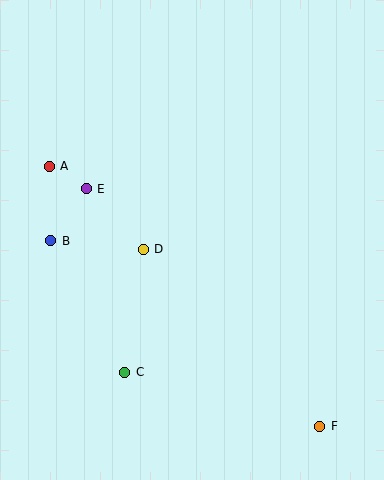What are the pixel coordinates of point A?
Point A is at (49, 167).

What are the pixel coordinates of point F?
Point F is at (320, 426).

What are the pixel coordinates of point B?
Point B is at (51, 241).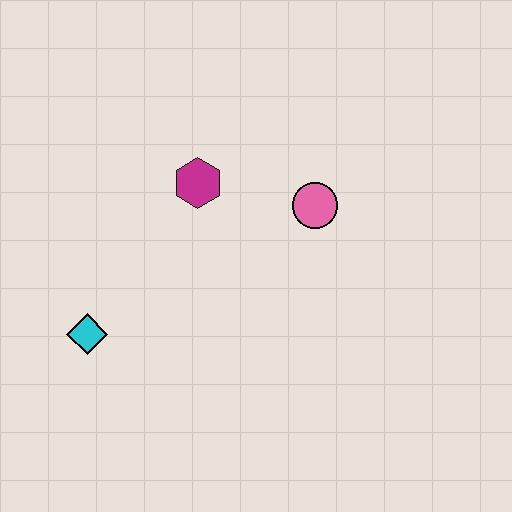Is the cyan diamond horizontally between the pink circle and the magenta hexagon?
No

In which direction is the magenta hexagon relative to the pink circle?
The magenta hexagon is to the left of the pink circle.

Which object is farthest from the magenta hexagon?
The cyan diamond is farthest from the magenta hexagon.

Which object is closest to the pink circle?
The magenta hexagon is closest to the pink circle.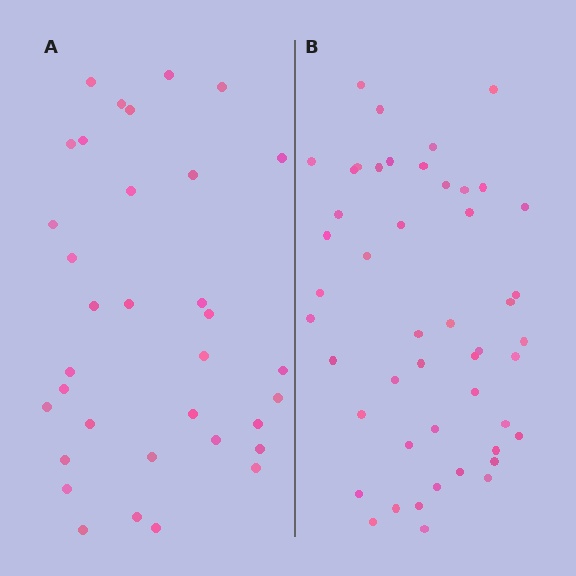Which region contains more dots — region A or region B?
Region B (the right region) has more dots.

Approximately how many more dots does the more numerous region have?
Region B has approximately 15 more dots than region A.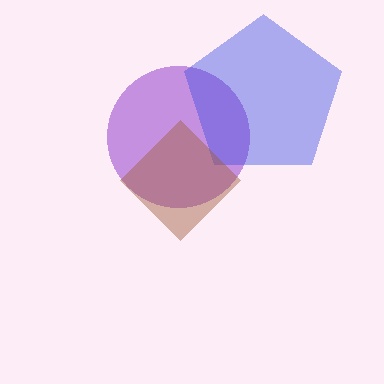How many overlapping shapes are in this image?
There are 3 overlapping shapes in the image.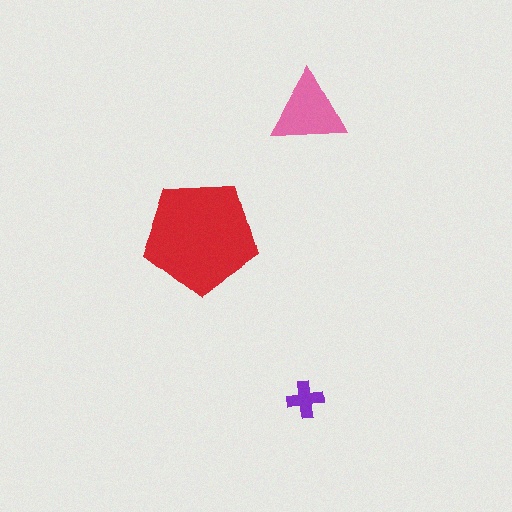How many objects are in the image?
There are 3 objects in the image.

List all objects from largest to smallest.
The red pentagon, the pink triangle, the purple cross.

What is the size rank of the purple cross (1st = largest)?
3rd.